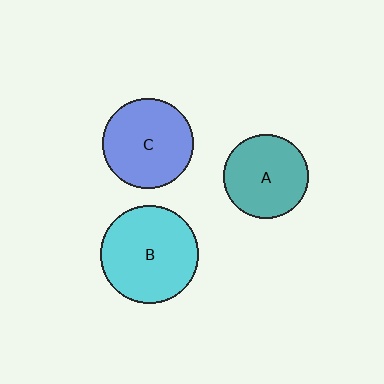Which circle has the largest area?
Circle B (cyan).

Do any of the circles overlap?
No, none of the circles overlap.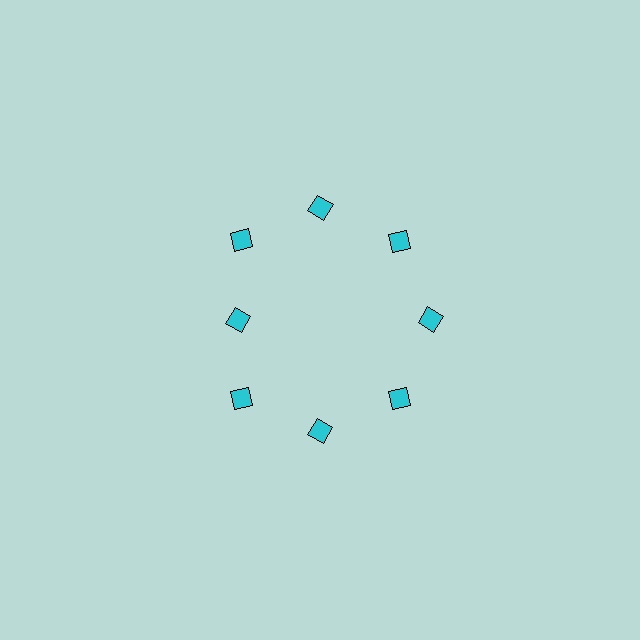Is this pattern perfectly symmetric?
No. The 8 cyan diamonds are arranged in a ring, but one element near the 9 o'clock position is pulled inward toward the center, breaking the 8-fold rotational symmetry.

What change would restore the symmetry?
The symmetry would be restored by moving it outward, back onto the ring so that all 8 diamonds sit at equal angles and equal distance from the center.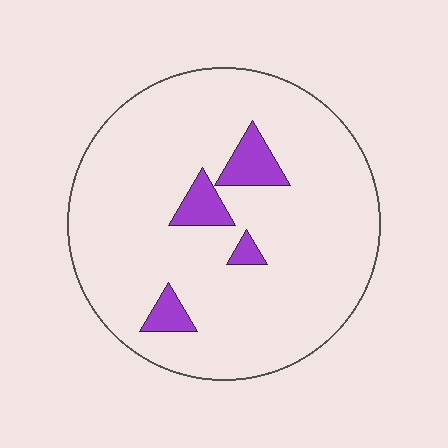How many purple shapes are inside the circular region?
4.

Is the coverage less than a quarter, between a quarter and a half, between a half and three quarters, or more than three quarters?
Less than a quarter.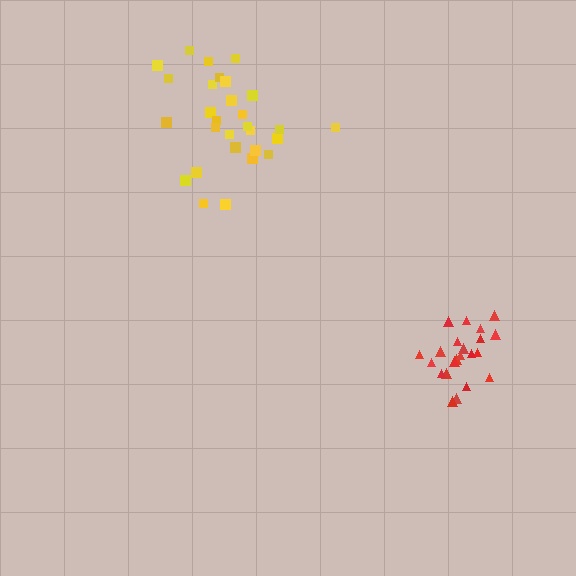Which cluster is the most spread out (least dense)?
Yellow.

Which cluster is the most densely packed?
Red.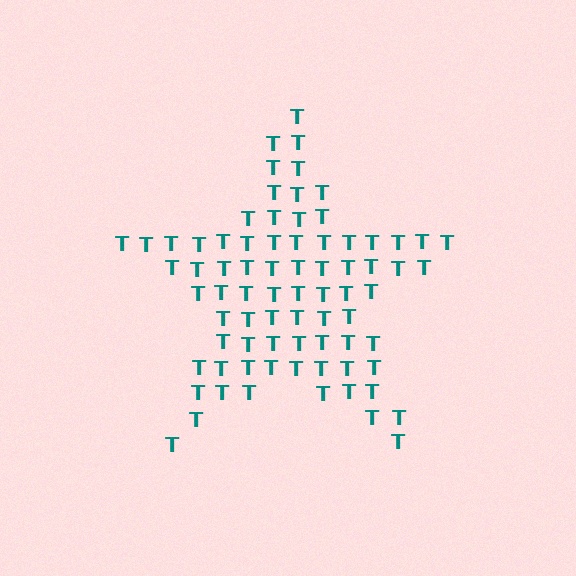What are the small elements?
The small elements are letter T's.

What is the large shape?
The large shape is a star.